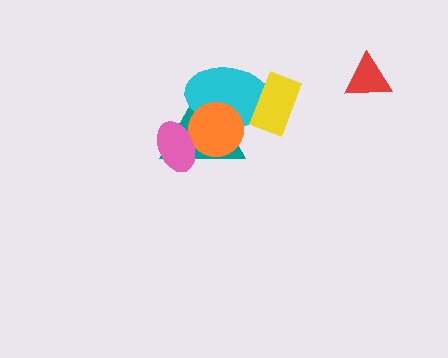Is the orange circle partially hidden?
Yes, it is partially covered by another shape.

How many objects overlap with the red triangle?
0 objects overlap with the red triangle.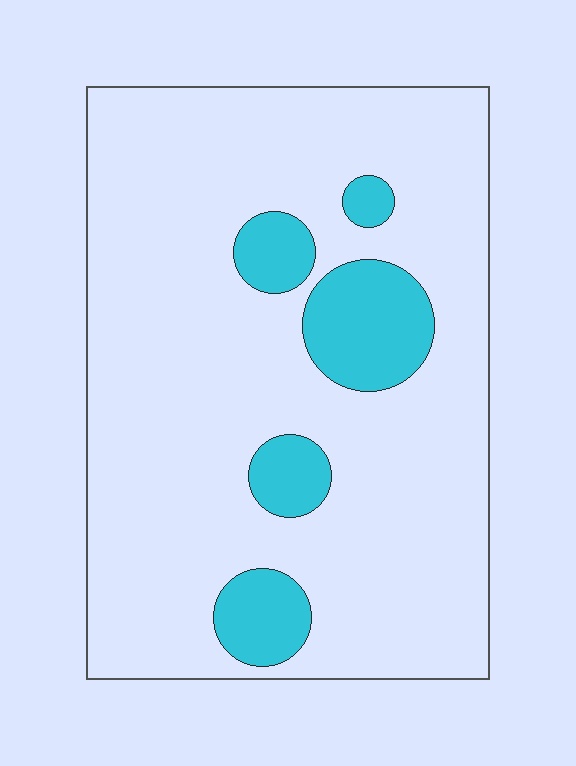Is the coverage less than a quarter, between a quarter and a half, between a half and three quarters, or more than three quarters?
Less than a quarter.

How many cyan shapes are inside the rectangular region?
5.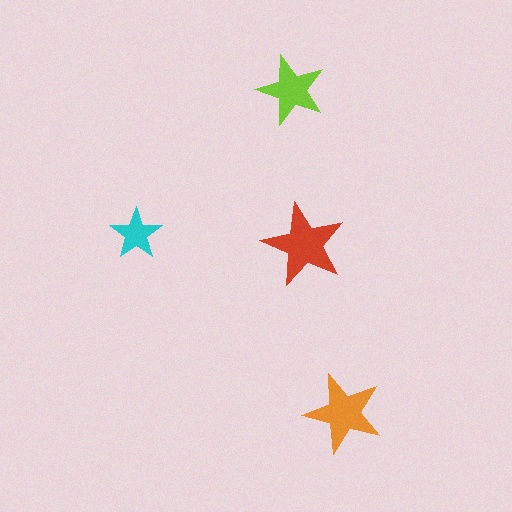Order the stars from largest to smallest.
the red one, the orange one, the lime one, the cyan one.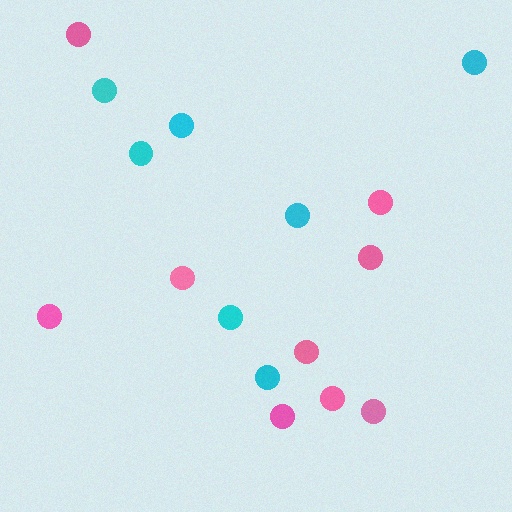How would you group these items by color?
There are 2 groups: one group of cyan circles (7) and one group of pink circles (9).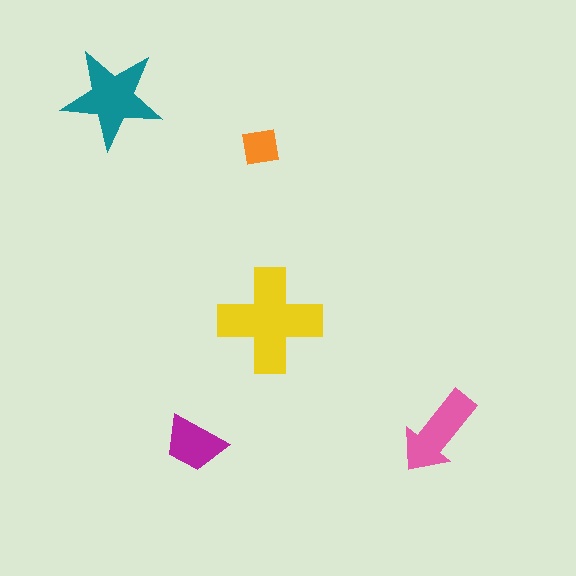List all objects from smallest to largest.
The orange square, the magenta trapezoid, the pink arrow, the teal star, the yellow cross.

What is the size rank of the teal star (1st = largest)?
2nd.